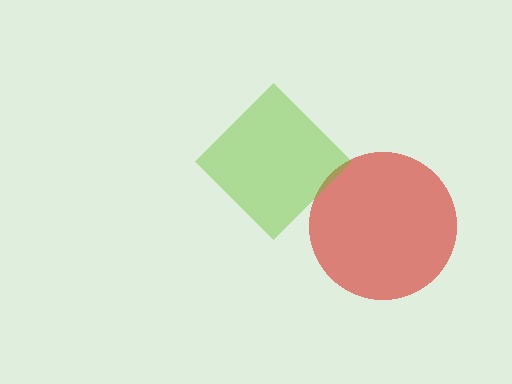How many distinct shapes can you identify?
There are 2 distinct shapes: a red circle, a lime diamond.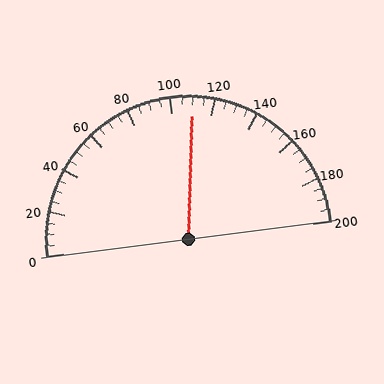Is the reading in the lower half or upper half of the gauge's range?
The reading is in the upper half of the range (0 to 200).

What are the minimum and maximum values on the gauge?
The gauge ranges from 0 to 200.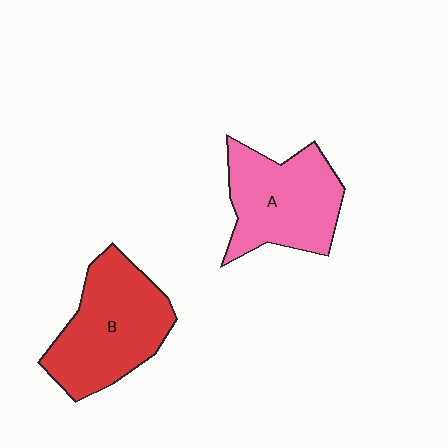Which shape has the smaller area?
Shape A (pink).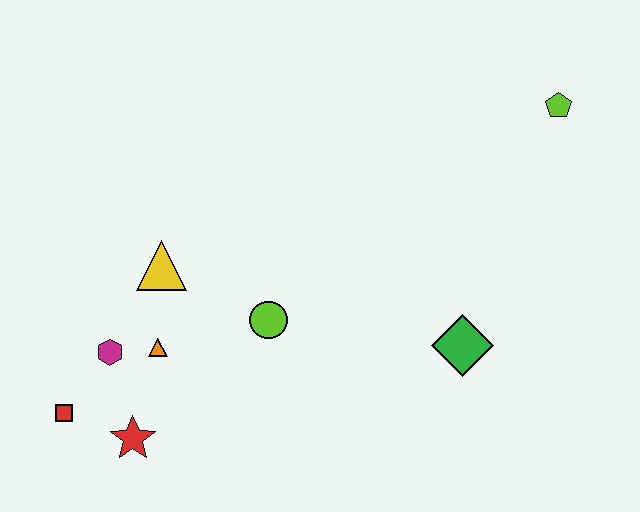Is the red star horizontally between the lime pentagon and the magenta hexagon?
Yes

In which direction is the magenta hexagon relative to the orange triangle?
The magenta hexagon is to the left of the orange triangle.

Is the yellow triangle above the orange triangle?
Yes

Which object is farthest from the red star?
The lime pentagon is farthest from the red star.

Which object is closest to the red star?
The red square is closest to the red star.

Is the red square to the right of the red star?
No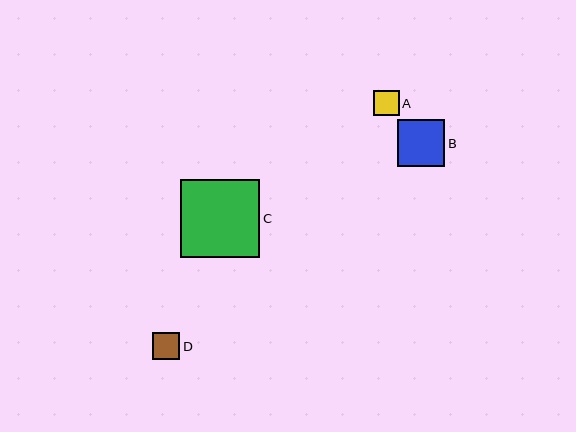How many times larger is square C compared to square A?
Square C is approximately 3.1 times the size of square A.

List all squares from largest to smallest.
From largest to smallest: C, B, D, A.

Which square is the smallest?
Square A is the smallest with a size of approximately 25 pixels.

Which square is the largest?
Square C is the largest with a size of approximately 79 pixels.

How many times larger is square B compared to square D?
Square B is approximately 1.7 times the size of square D.